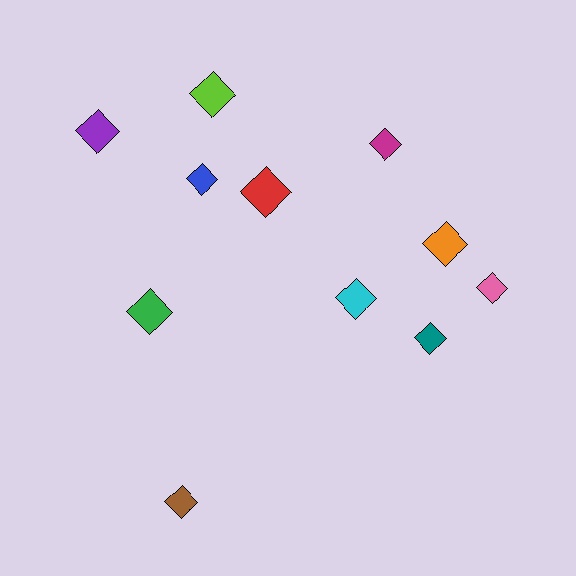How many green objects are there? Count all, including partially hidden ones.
There is 1 green object.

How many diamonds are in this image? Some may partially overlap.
There are 11 diamonds.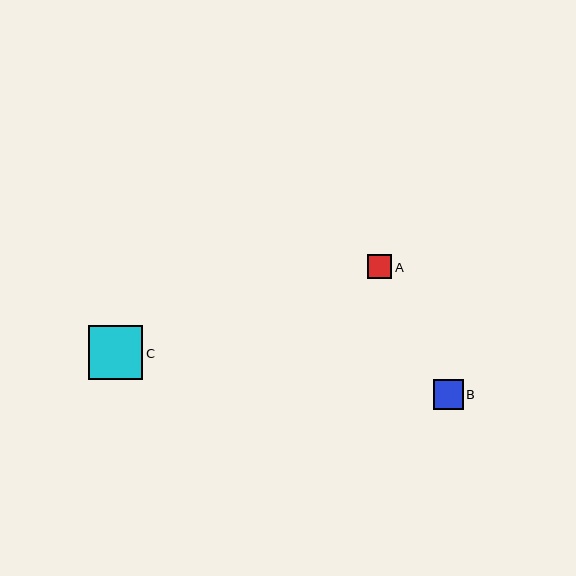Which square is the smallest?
Square A is the smallest with a size of approximately 24 pixels.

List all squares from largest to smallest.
From largest to smallest: C, B, A.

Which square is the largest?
Square C is the largest with a size of approximately 54 pixels.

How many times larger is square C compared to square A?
Square C is approximately 2.2 times the size of square A.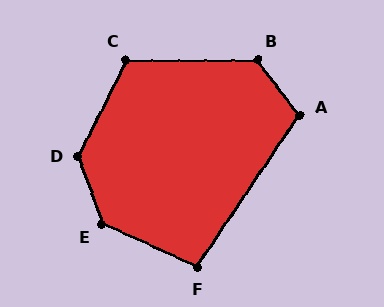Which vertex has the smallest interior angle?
F, at approximately 99 degrees.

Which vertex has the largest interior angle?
E, at approximately 134 degrees.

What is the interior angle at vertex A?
Approximately 109 degrees (obtuse).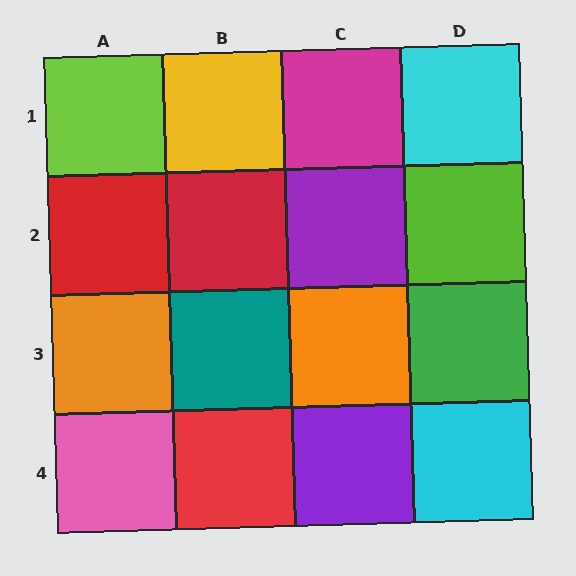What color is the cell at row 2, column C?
Purple.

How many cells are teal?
1 cell is teal.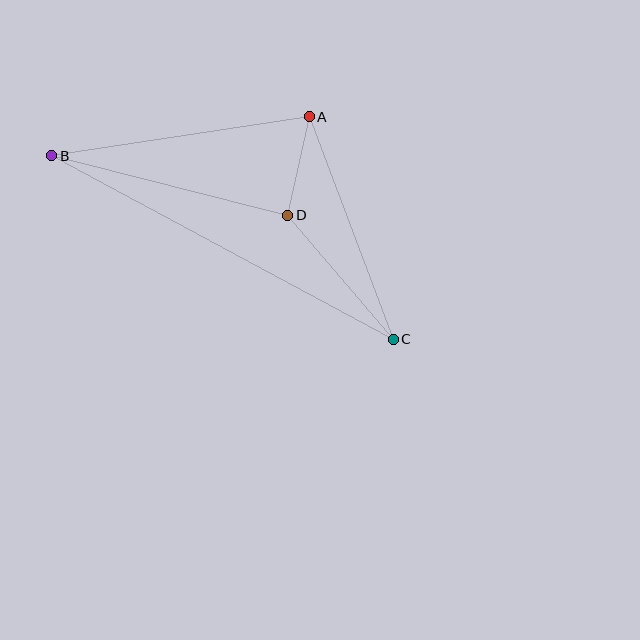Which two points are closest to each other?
Points A and D are closest to each other.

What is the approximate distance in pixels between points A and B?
The distance between A and B is approximately 261 pixels.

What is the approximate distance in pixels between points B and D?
The distance between B and D is approximately 243 pixels.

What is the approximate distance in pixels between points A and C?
The distance between A and C is approximately 238 pixels.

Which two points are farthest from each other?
Points B and C are farthest from each other.